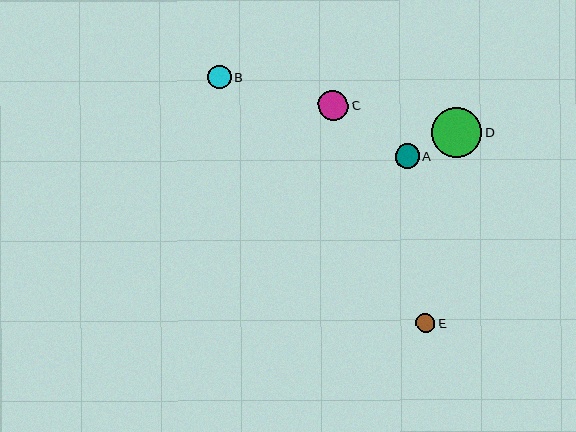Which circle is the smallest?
Circle E is the smallest with a size of approximately 19 pixels.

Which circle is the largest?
Circle D is the largest with a size of approximately 50 pixels.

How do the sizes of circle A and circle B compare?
Circle A and circle B are approximately the same size.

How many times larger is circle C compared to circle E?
Circle C is approximately 1.6 times the size of circle E.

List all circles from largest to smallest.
From largest to smallest: D, C, A, B, E.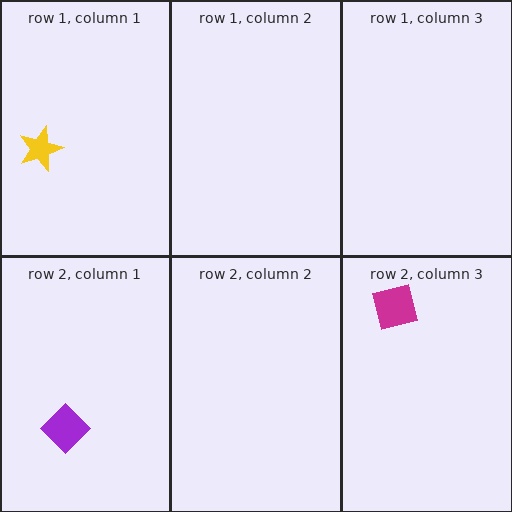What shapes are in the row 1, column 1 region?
The yellow star.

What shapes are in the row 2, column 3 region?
The magenta square.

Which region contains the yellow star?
The row 1, column 1 region.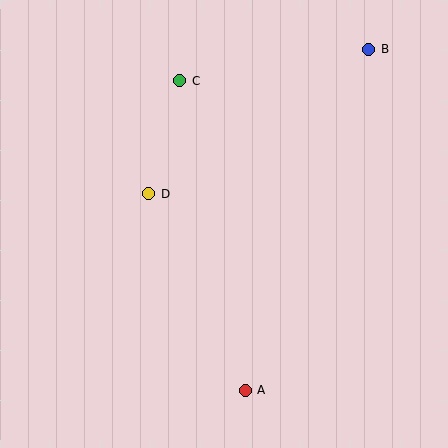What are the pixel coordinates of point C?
Point C is at (180, 81).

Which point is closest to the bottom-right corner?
Point A is closest to the bottom-right corner.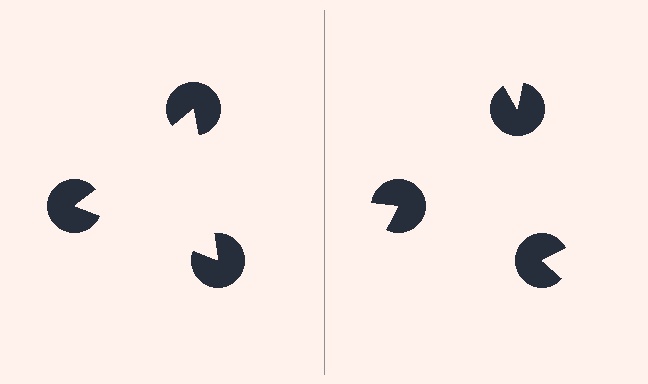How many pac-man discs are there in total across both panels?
6 — 3 on each side.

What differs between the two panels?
The pac-man discs are positioned identically on both sides; only the wedge orientations differ. On the left they align to a triangle; on the right they are misaligned.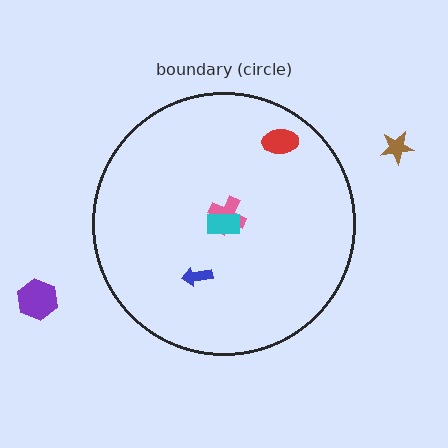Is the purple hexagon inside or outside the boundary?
Outside.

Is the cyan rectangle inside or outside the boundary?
Inside.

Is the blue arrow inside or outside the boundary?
Inside.